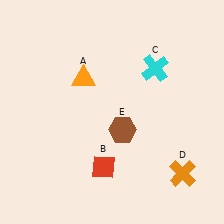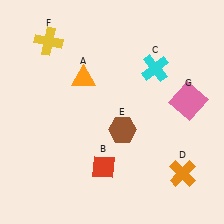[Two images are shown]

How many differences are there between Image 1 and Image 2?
There are 2 differences between the two images.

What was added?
A yellow cross (F), a pink square (G) were added in Image 2.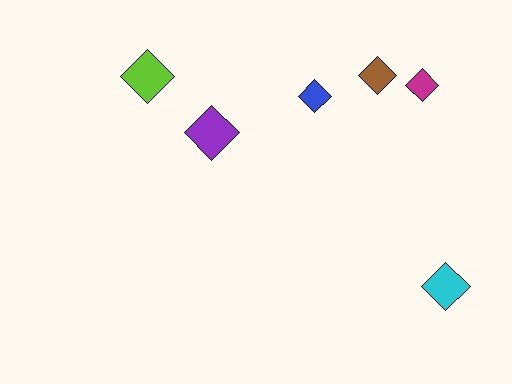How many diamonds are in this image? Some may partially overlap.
There are 6 diamonds.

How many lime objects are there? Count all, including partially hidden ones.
There is 1 lime object.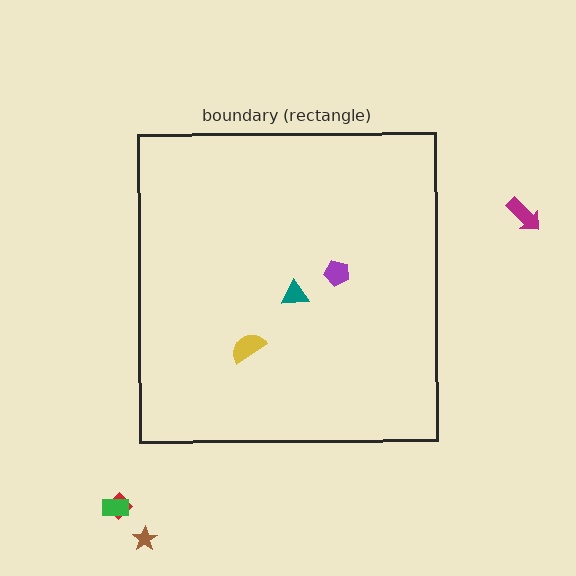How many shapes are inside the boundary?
3 inside, 4 outside.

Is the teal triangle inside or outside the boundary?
Inside.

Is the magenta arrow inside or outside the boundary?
Outside.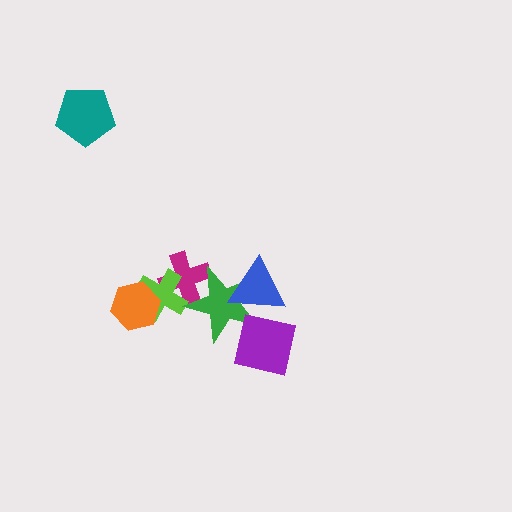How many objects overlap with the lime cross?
2 objects overlap with the lime cross.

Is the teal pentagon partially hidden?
No, no other shape covers it.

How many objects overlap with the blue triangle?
1 object overlaps with the blue triangle.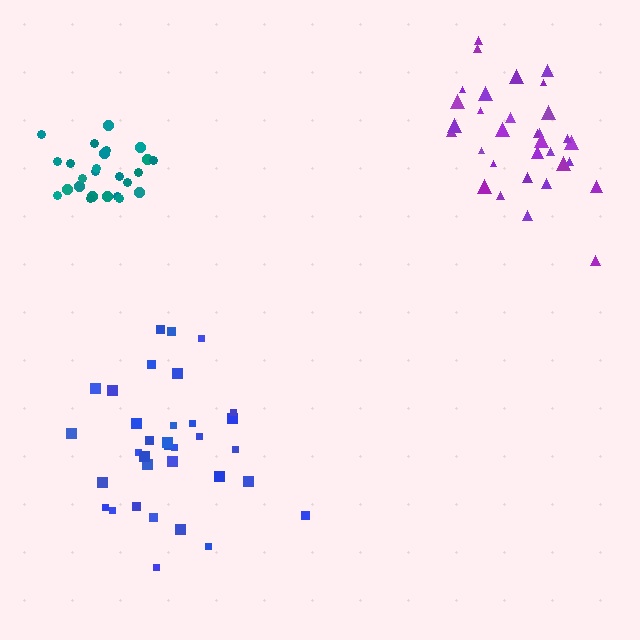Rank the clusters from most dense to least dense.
teal, blue, purple.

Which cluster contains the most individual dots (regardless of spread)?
Blue (34).